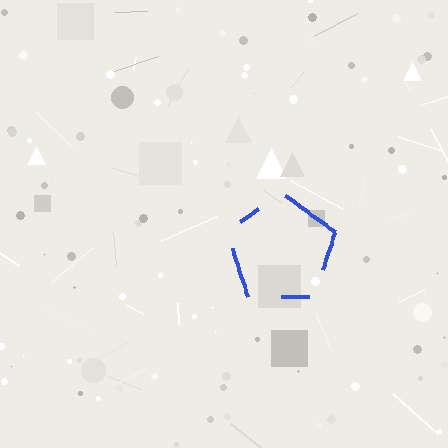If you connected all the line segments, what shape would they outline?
They would outline a pentagon.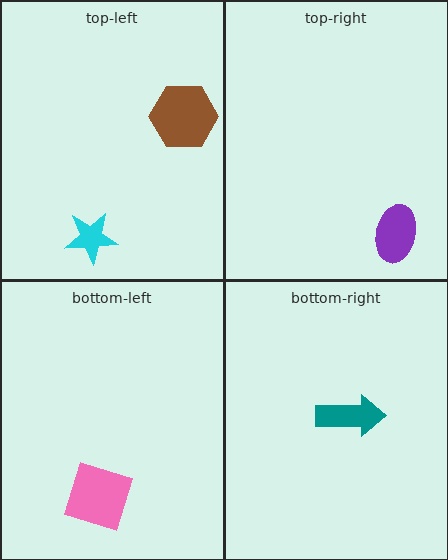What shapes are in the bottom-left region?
The pink square.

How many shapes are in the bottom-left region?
1.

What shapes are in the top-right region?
The purple ellipse.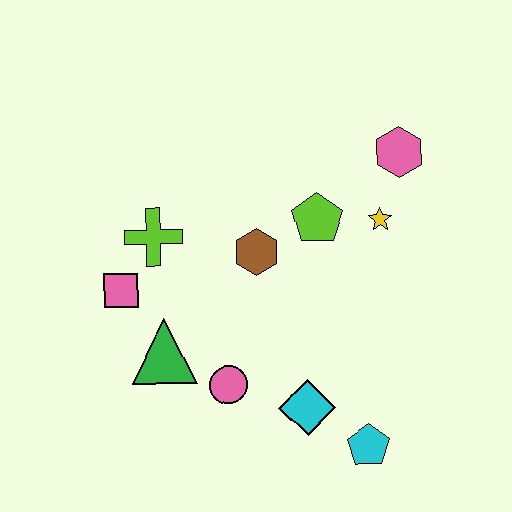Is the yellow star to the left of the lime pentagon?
No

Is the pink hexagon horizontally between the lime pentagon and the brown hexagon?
No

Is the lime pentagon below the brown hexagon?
No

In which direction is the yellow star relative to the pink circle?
The yellow star is above the pink circle.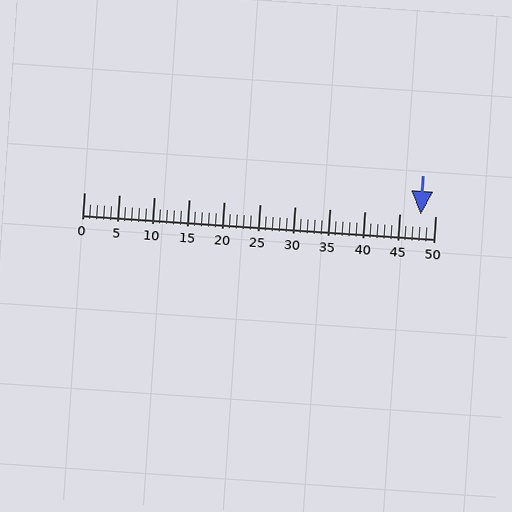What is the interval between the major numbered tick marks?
The major tick marks are spaced 5 units apart.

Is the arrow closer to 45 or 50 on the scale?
The arrow is closer to 50.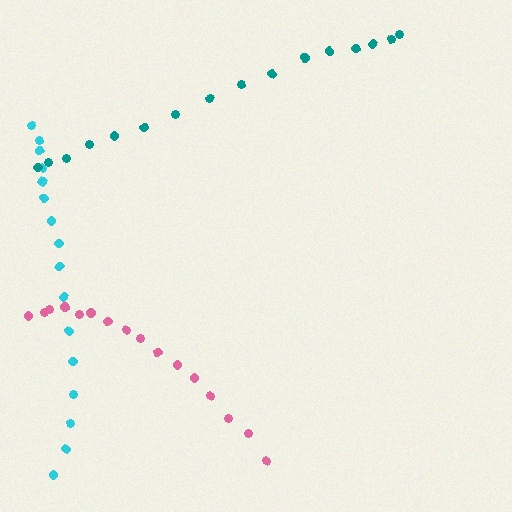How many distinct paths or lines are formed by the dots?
There are 3 distinct paths.